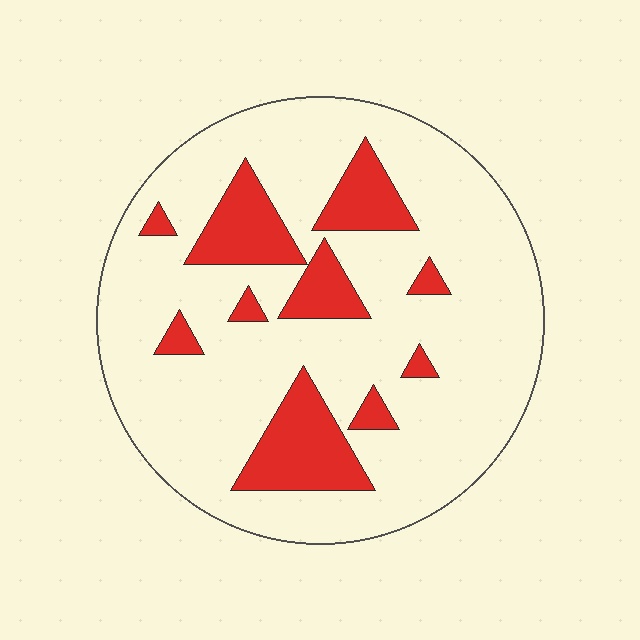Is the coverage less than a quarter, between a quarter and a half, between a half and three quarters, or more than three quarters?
Less than a quarter.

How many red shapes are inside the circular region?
10.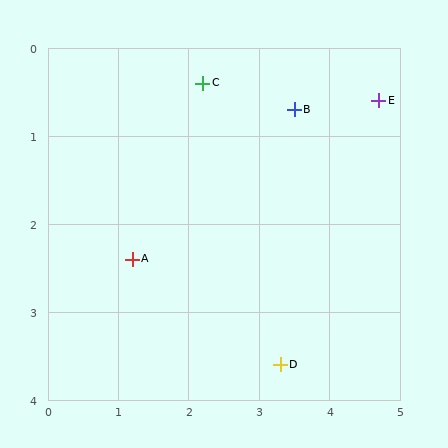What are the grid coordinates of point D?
Point D is at approximately (3.3, 3.6).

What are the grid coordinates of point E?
Point E is at approximately (4.7, 0.6).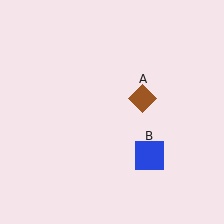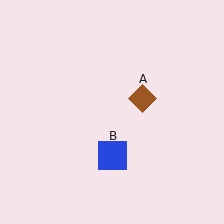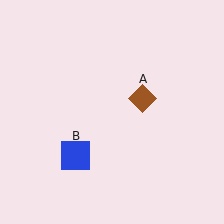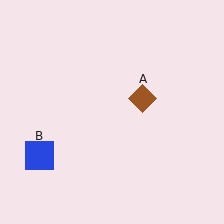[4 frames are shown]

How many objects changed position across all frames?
1 object changed position: blue square (object B).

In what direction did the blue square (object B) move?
The blue square (object B) moved left.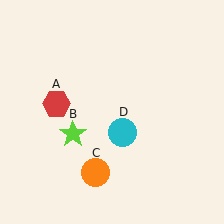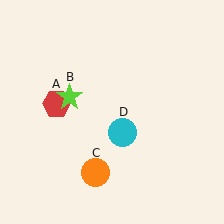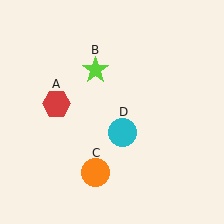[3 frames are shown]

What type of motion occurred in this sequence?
The lime star (object B) rotated clockwise around the center of the scene.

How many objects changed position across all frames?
1 object changed position: lime star (object B).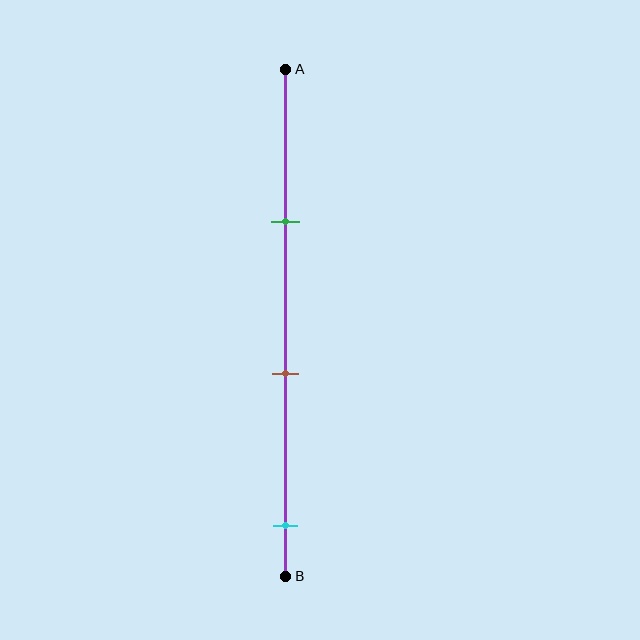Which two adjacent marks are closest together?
The green and brown marks are the closest adjacent pair.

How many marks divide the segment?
There are 3 marks dividing the segment.